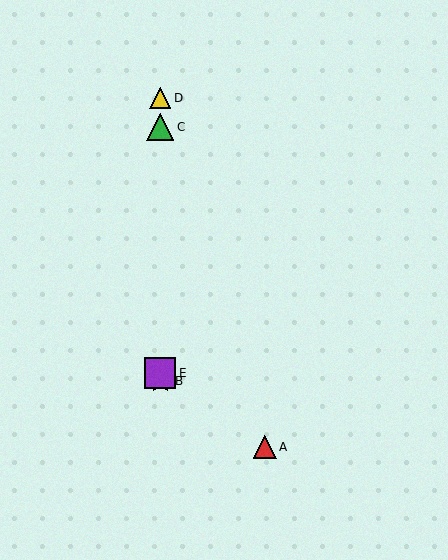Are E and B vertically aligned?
Yes, both are at x≈160.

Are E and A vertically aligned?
No, E is at x≈160 and A is at x≈265.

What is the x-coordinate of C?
Object C is at x≈160.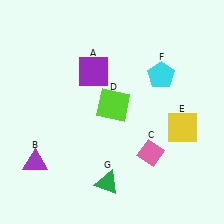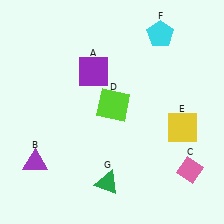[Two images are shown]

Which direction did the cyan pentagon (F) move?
The cyan pentagon (F) moved up.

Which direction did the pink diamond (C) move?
The pink diamond (C) moved right.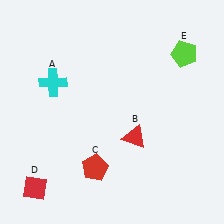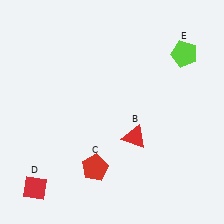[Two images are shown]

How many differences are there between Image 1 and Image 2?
There is 1 difference between the two images.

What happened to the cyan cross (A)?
The cyan cross (A) was removed in Image 2. It was in the top-left area of Image 1.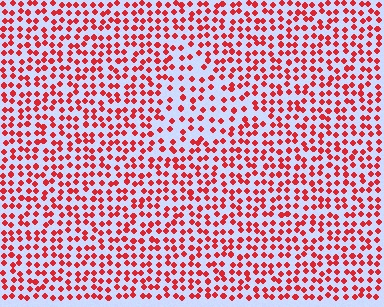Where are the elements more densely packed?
The elements are more densely packed outside the triangle boundary.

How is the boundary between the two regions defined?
The boundary is defined by a change in element density (approximately 1.6x ratio). All elements are the same color, size, and shape.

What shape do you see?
I see a triangle.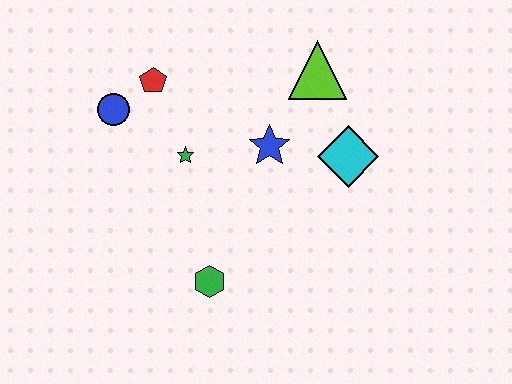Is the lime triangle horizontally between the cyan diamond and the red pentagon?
Yes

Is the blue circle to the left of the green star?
Yes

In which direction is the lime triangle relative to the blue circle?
The lime triangle is to the right of the blue circle.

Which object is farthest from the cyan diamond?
The blue circle is farthest from the cyan diamond.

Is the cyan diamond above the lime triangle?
No